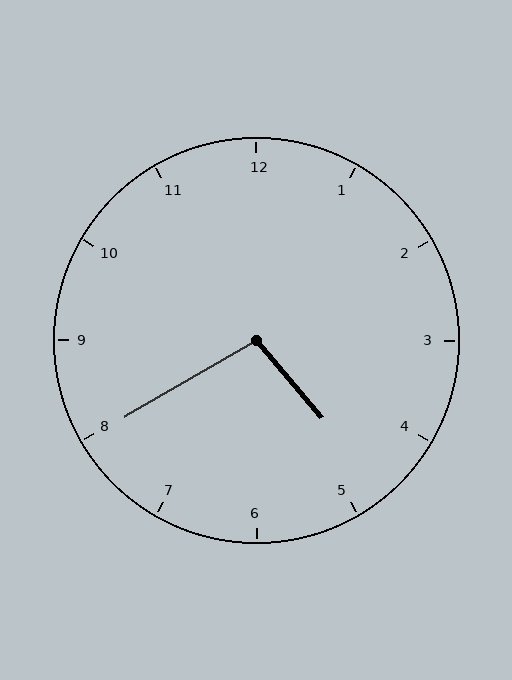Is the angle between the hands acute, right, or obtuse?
It is obtuse.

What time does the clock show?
4:40.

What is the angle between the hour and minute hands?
Approximately 100 degrees.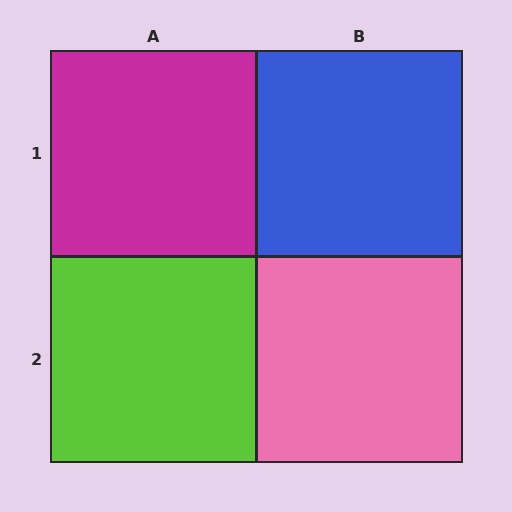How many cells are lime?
1 cell is lime.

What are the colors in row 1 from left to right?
Magenta, blue.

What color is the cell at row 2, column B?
Pink.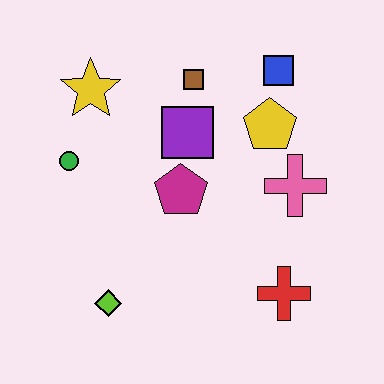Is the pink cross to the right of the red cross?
Yes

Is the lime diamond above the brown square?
No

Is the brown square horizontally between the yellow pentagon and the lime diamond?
Yes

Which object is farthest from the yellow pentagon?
The lime diamond is farthest from the yellow pentagon.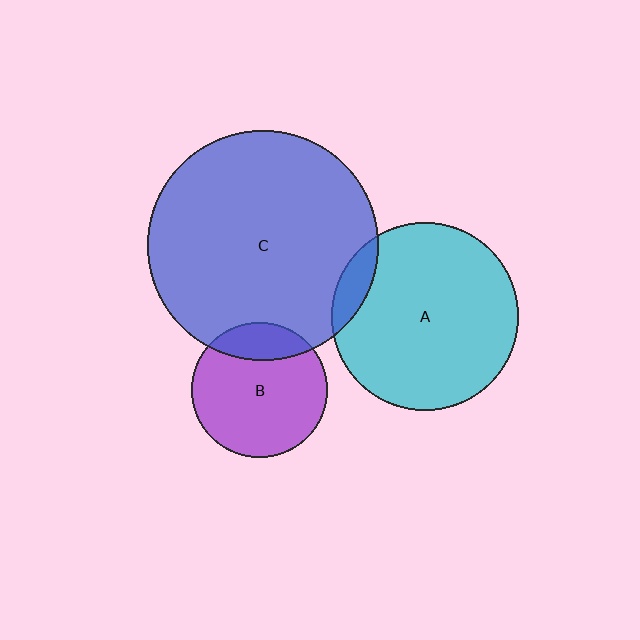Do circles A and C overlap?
Yes.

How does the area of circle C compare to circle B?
Approximately 2.9 times.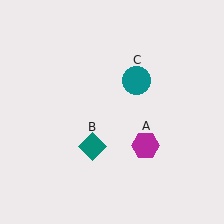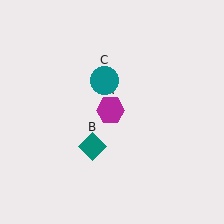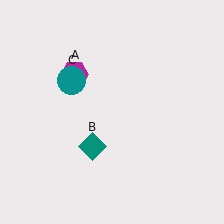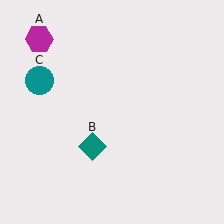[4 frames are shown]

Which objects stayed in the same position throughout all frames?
Teal diamond (object B) remained stationary.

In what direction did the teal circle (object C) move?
The teal circle (object C) moved left.